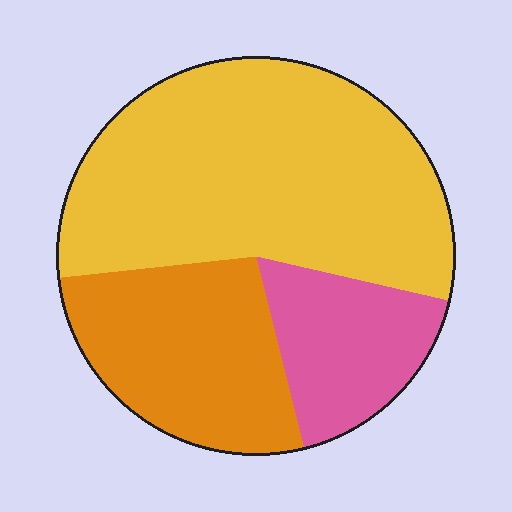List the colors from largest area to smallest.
From largest to smallest: yellow, orange, pink.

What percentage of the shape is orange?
Orange covers around 25% of the shape.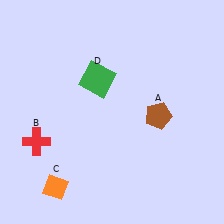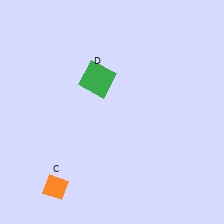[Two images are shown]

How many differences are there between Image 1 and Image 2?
There are 2 differences between the two images.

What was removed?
The brown pentagon (A), the red cross (B) were removed in Image 2.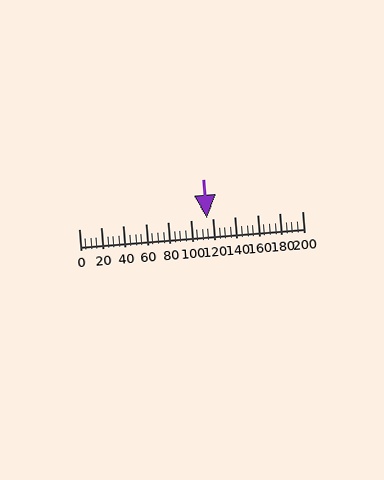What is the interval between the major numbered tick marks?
The major tick marks are spaced 20 units apart.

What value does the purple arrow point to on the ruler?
The purple arrow points to approximately 114.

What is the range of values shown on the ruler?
The ruler shows values from 0 to 200.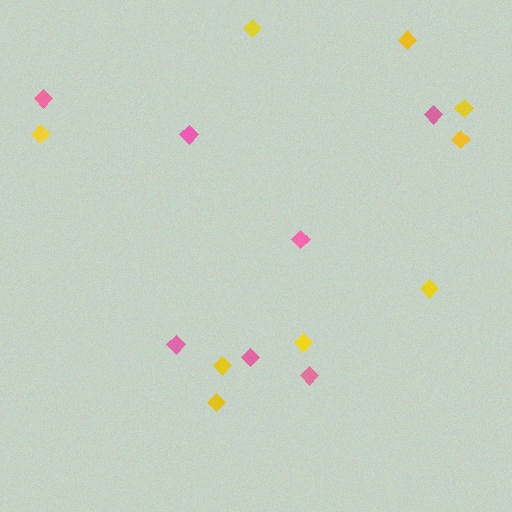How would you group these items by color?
There are 2 groups: one group of yellow diamonds (9) and one group of pink diamonds (7).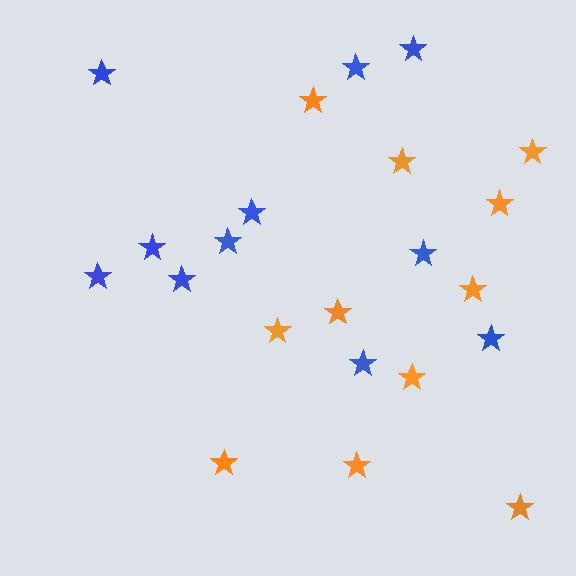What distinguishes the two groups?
There are 2 groups: one group of blue stars (11) and one group of orange stars (11).